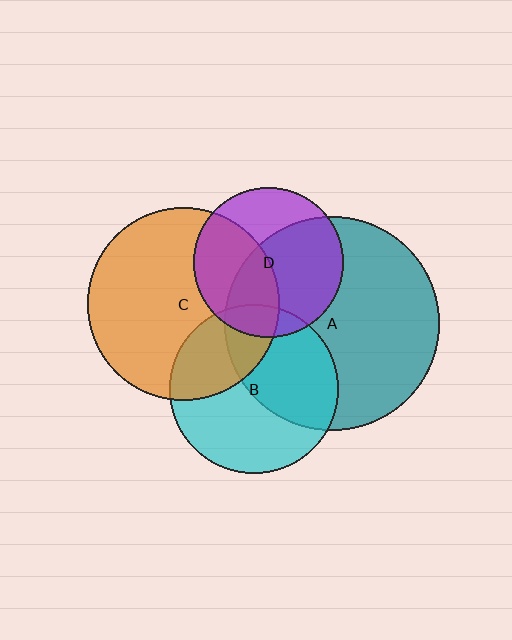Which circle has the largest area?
Circle A (teal).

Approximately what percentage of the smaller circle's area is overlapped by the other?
Approximately 20%.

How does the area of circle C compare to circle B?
Approximately 1.3 times.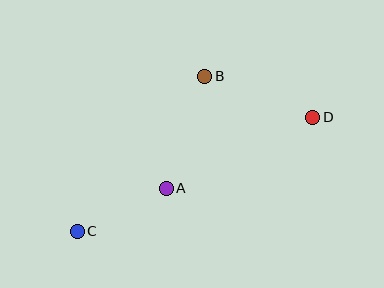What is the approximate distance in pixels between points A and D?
The distance between A and D is approximately 163 pixels.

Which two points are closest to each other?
Points A and C are closest to each other.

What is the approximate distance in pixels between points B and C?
The distance between B and C is approximately 201 pixels.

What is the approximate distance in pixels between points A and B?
The distance between A and B is approximately 118 pixels.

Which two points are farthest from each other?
Points C and D are farthest from each other.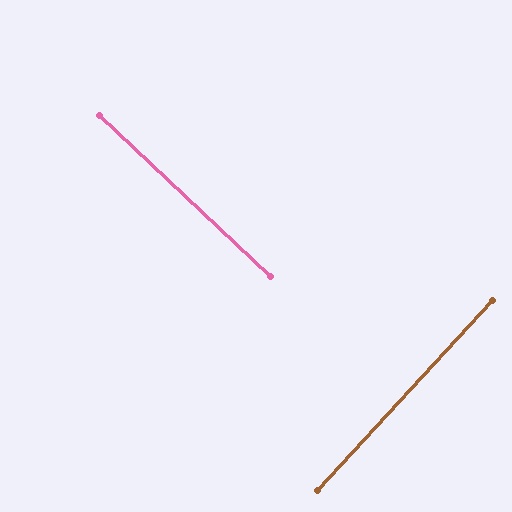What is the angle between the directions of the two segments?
Approximately 89 degrees.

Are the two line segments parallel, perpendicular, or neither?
Perpendicular — they meet at approximately 89°.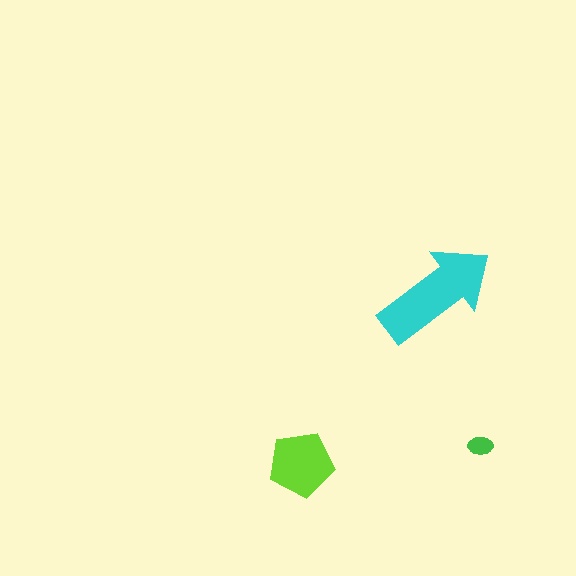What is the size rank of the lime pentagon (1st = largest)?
2nd.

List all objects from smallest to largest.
The green ellipse, the lime pentagon, the cyan arrow.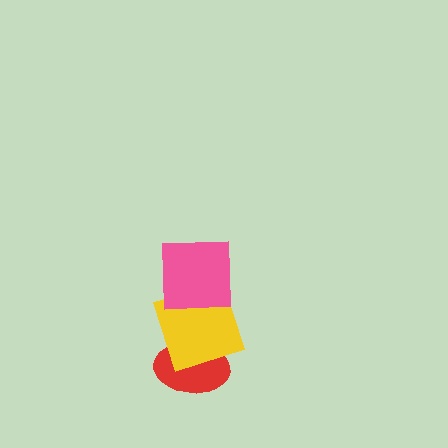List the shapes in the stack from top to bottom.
From top to bottom: the pink square, the yellow square, the red ellipse.